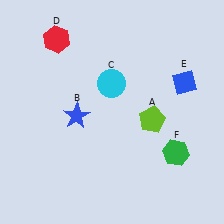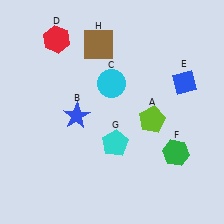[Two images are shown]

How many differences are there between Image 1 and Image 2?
There are 2 differences between the two images.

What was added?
A cyan pentagon (G), a brown square (H) were added in Image 2.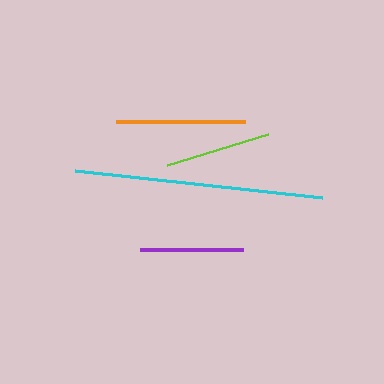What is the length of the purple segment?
The purple segment is approximately 102 pixels long.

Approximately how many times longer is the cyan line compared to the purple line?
The cyan line is approximately 2.4 times the length of the purple line.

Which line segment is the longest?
The cyan line is the longest at approximately 248 pixels.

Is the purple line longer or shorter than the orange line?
The orange line is longer than the purple line.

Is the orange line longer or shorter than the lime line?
The orange line is longer than the lime line.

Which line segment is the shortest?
The purple line is the shortest at approximately 102 pixels.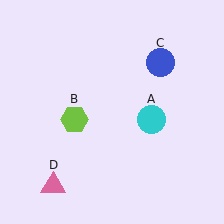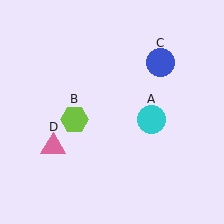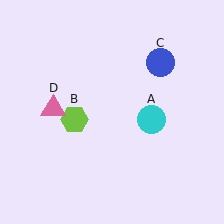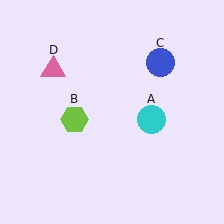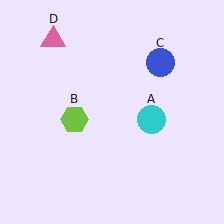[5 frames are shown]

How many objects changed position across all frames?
1 object changed position: pink triangle (object D).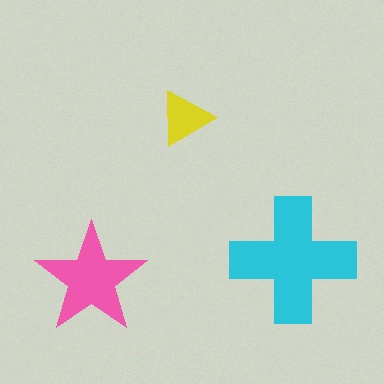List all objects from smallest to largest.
The yellow triangle, the pink star, the cyan cross.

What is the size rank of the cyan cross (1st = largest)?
1st.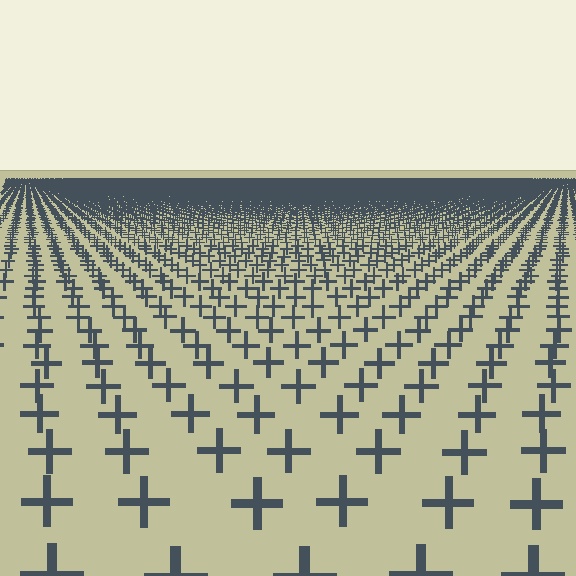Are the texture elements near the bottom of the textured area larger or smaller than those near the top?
Larger. Near the bottom, elements are closer to the viewer and appear at a bigger on-screen size.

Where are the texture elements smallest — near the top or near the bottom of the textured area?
Near the top.